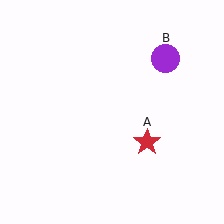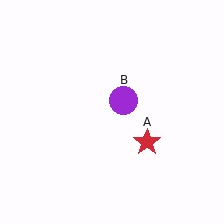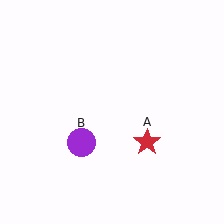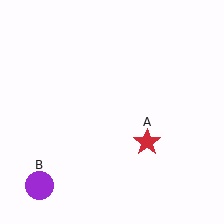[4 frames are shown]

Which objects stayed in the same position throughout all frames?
Red star (object A) remained stationary.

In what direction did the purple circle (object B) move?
The purple circle (object B) moved down and to the left.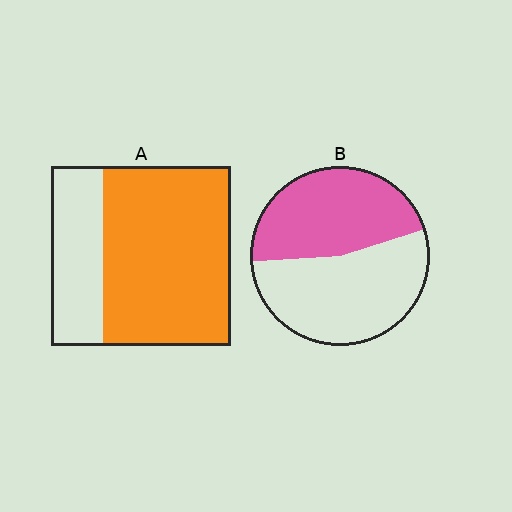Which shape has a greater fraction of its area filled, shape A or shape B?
Shape A.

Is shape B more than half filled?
Roughly half.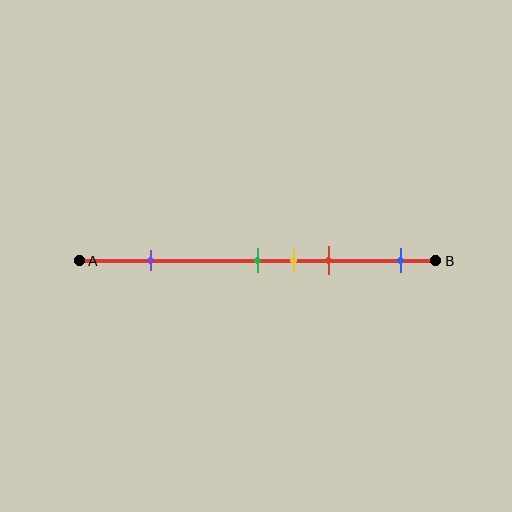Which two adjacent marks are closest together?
The green and yellow marks are the closest adjacent pair.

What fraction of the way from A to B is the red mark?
The red mark is approximately 70% (0.7) of the way from A to B.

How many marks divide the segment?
There are 5 marks dividing the segment.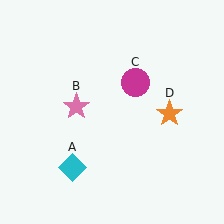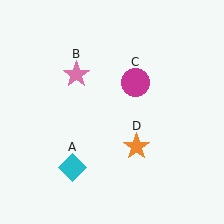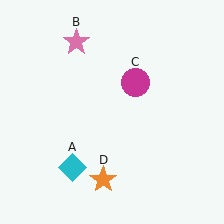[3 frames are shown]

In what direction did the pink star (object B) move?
The pink star (object B) moved up.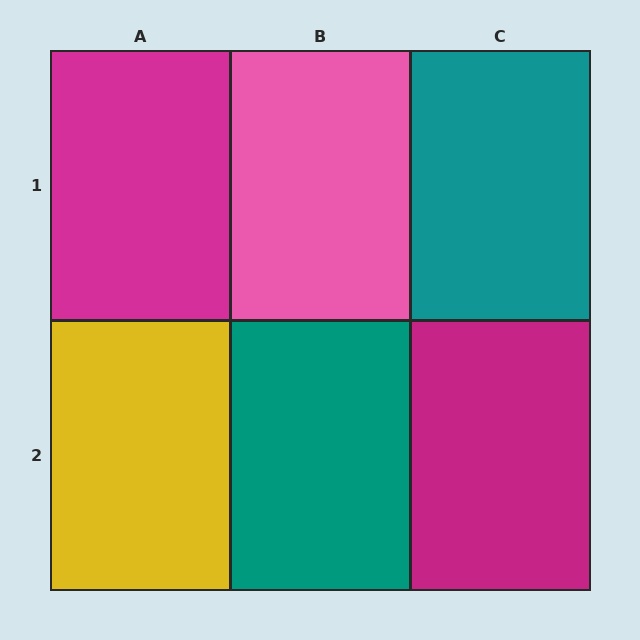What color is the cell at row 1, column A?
Magenta.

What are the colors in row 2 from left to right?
Yellow, teal, magenta.